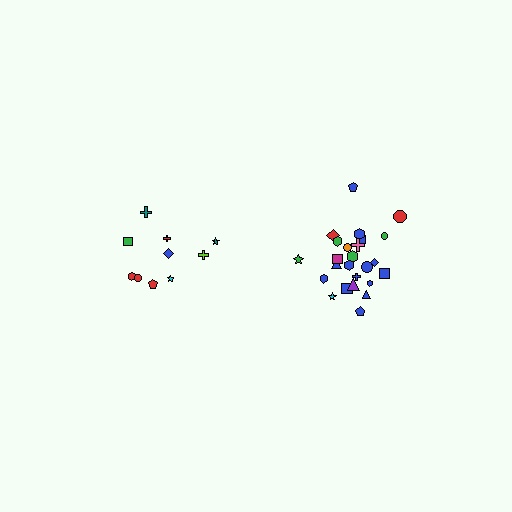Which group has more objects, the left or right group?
The right group.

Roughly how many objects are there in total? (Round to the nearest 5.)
Roughly 35 objects in total.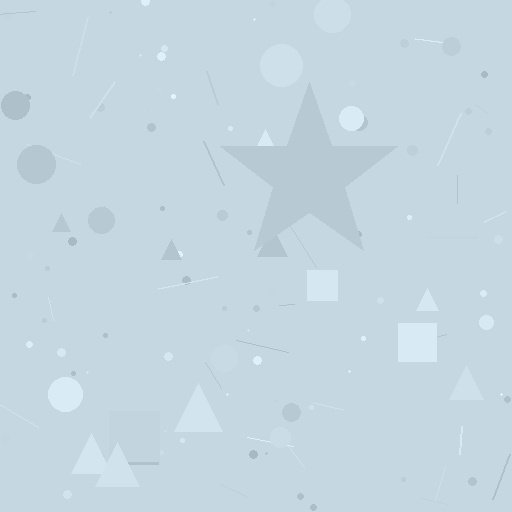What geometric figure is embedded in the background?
A star is embedded in the background.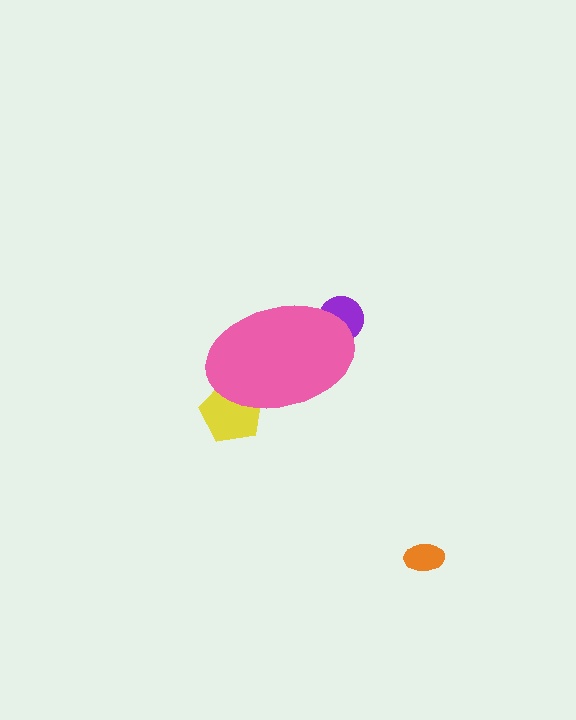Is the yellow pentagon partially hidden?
Yes, the yellow pentagon is partially hidden behind the pink ellipse.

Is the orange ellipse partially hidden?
No, the orange ellipse is fully visible.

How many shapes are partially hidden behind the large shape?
2 shapes are partially hidden.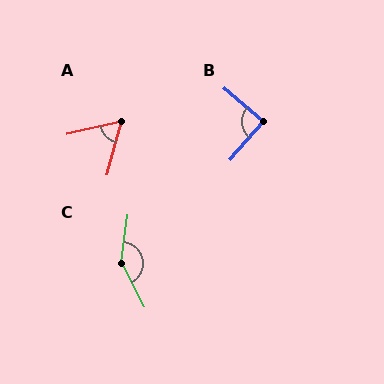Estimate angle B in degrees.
Approximately 90 degrees.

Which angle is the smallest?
A, at approximately 62 degrees.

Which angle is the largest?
C, at approximately 145 degrees.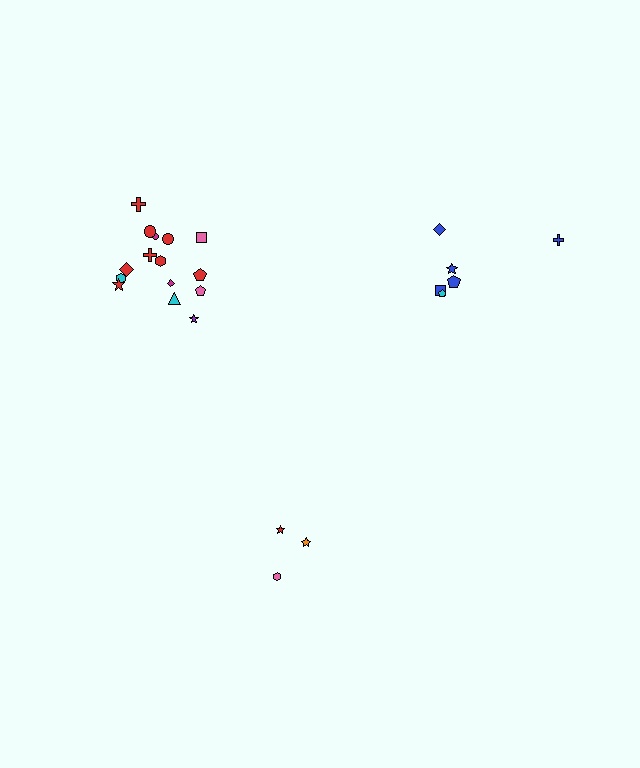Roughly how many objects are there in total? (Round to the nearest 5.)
Roughly 25 objects in total.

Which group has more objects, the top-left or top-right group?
The top-left group.